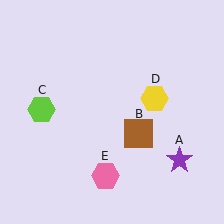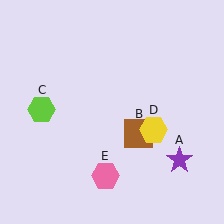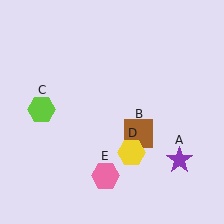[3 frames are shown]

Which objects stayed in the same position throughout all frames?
Purple star (object A) and brown square (object B) and lime hexagon (object C) and pink hexagon (object E) remained stationary.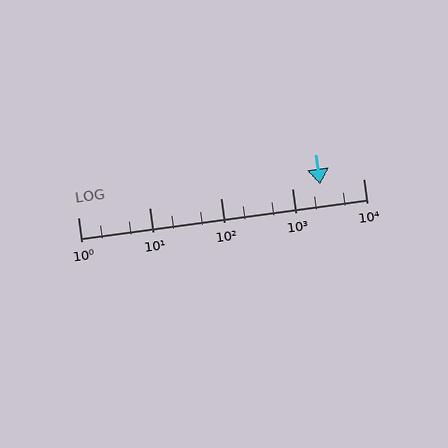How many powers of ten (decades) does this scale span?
The scale spans 4 decades, from 1 to 10000.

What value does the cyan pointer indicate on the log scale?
The pointer indicates approximately 2500.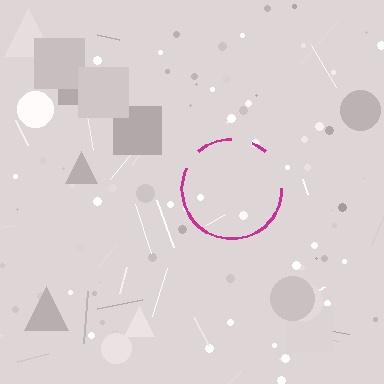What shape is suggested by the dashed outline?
The dashed outline suggests a circle.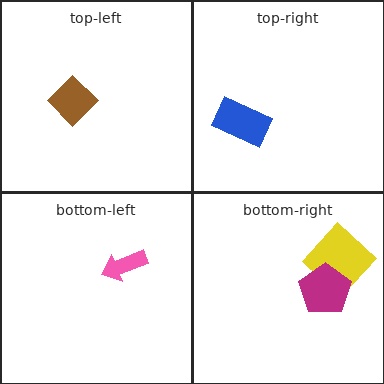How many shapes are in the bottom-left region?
1.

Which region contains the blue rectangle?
The top-right region.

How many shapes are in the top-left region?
1.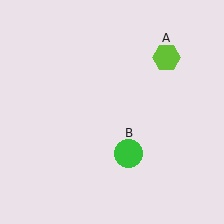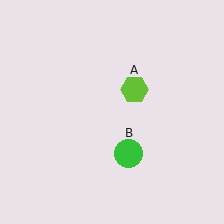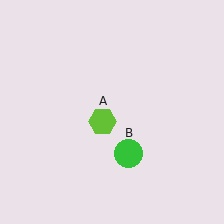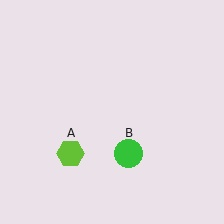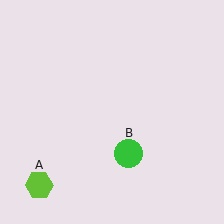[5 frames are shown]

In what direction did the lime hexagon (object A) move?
The lime hexagon (object A) moved down and to the left.